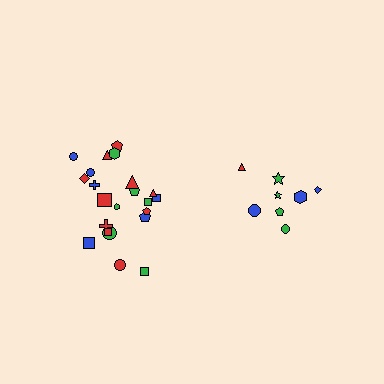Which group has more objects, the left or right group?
The left group.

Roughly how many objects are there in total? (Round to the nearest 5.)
Roughly 30 objects in total.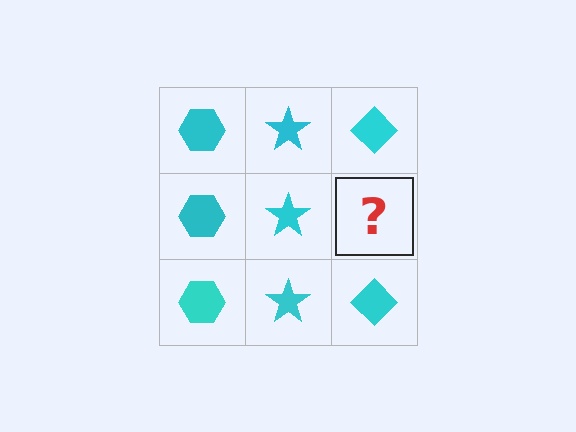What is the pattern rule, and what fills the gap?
The rule is that each column has a consistent shape. The gap should be filled with a cyan diamond.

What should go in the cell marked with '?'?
The missing cell should contain a cyan diamond.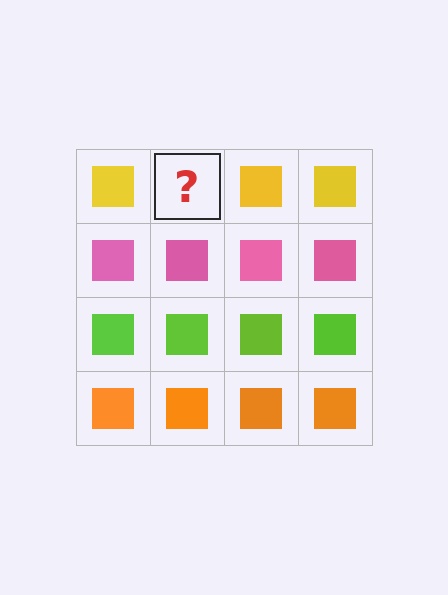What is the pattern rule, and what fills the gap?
The rule is that each row has a consistent color. The gap should be filled with a yellow square.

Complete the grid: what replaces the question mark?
The question mark should be replaced with a yellow square.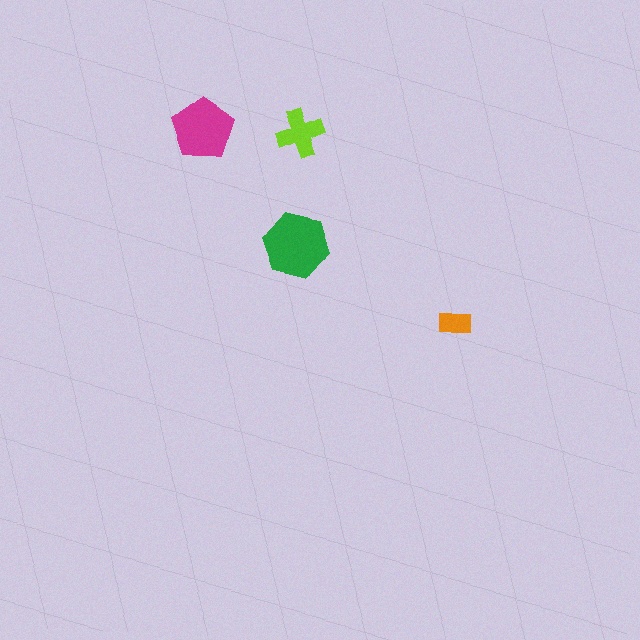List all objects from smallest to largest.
The orange rectangle, the lime cross, the magenta pentagon, the green hexagon.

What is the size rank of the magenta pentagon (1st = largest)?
2nd.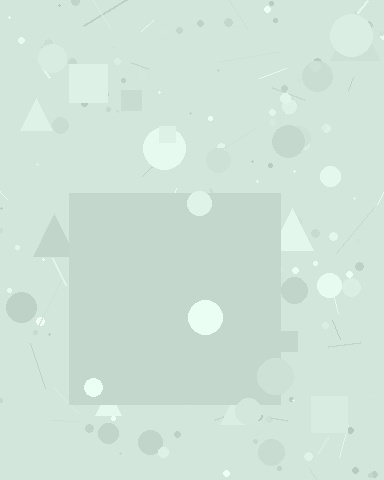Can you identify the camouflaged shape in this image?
The camouflaged shape is a square.